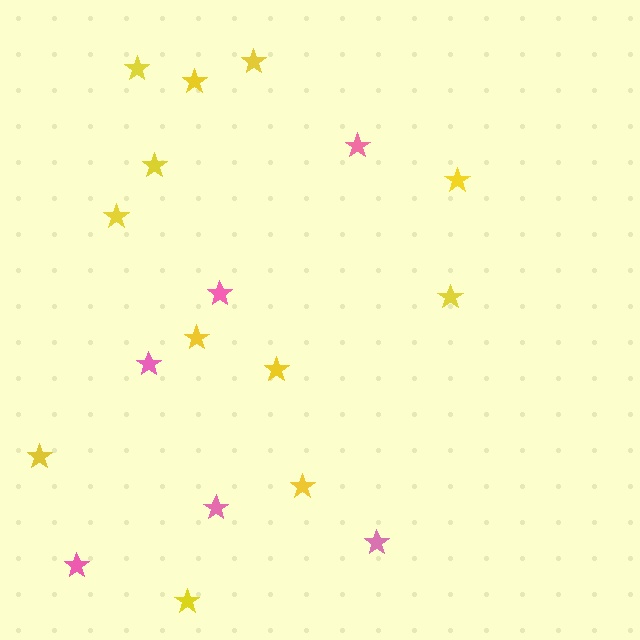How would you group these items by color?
There are 2 groups: one group of yellow stars (12) and one group of pink stars (6).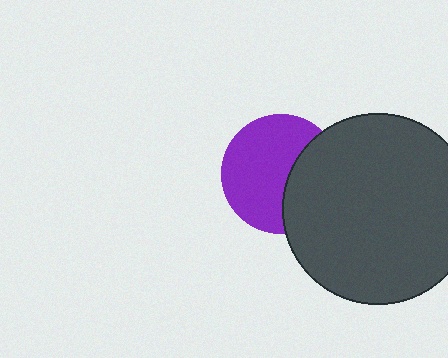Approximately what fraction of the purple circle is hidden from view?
Roughly 36% of the purple circle is hidden behind the dark gray circle.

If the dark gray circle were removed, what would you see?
You would see the complete purple circle.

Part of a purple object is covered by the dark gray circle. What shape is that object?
It is a circle.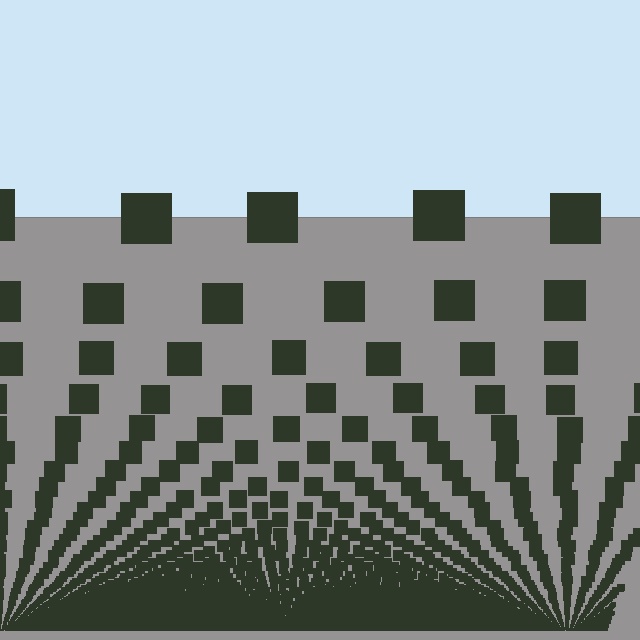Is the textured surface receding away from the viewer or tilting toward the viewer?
The surface appears to tilt toward the viewer. Texture elements get larger and sparser toward the top.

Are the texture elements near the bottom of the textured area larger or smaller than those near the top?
Smaller. The gradient is inverted — elements near the bottom are smaller and denser.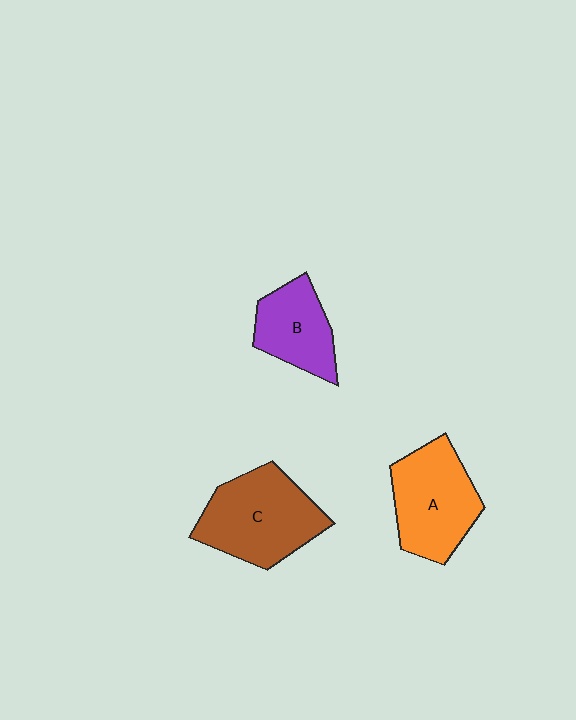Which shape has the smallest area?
Shape B (purple).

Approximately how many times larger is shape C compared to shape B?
Approximately 1.5 times.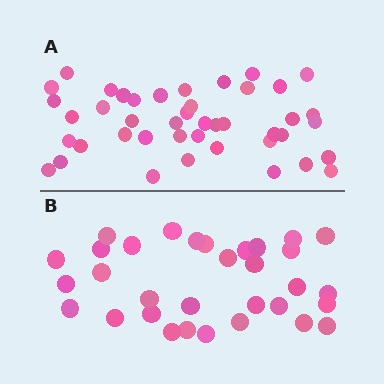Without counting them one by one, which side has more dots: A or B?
Region A (the top region) has more dots.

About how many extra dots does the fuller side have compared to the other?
Region A has roughly 12 or so more dots than region B.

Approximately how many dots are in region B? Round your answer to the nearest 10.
About 30 dots. (The exact count is 32, which rounds to 30.)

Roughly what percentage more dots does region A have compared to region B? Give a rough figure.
About 35% more.